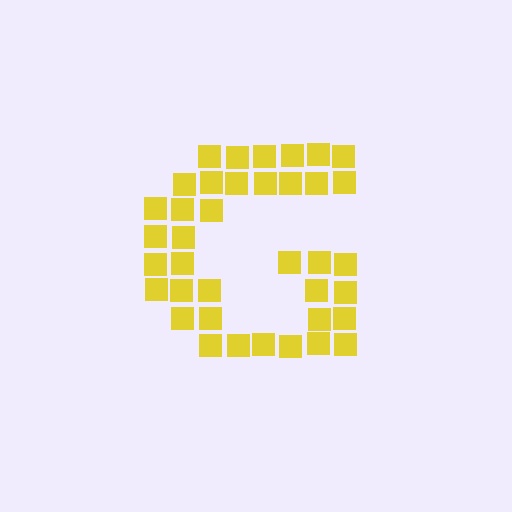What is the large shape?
The large shape is the letter G.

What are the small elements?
The small elements are squares.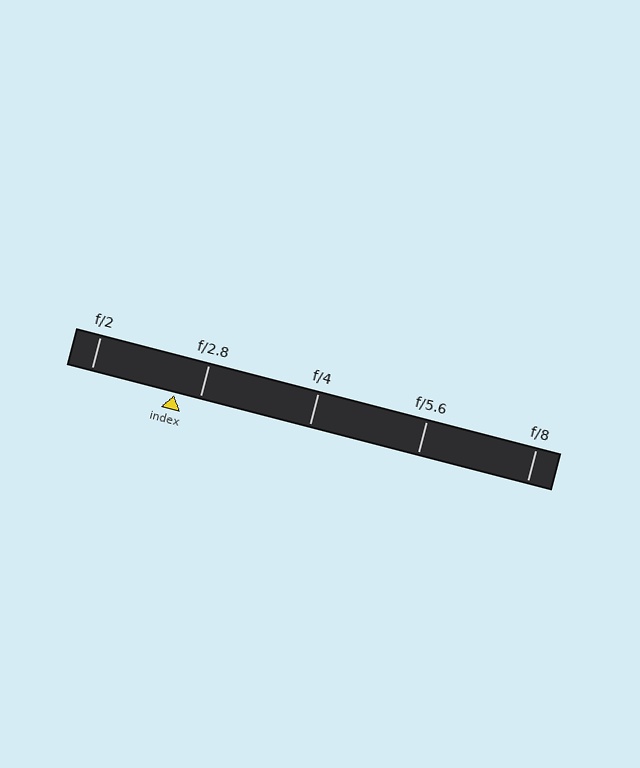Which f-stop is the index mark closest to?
The index mark is closest to f/2.8.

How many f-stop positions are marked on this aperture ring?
There are 5 f-stop positions marked.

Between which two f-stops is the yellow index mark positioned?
The index mark is between f/2 and f/2.8.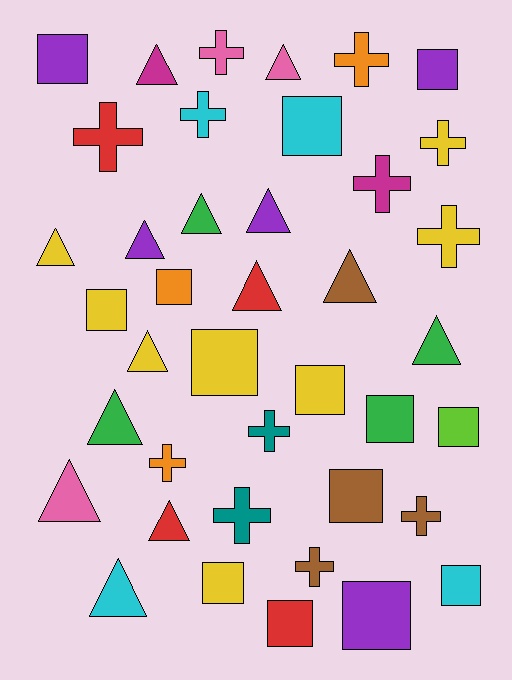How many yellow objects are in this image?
There are 8 yellow objects.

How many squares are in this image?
There are 14 squares.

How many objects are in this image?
There are 40 objects.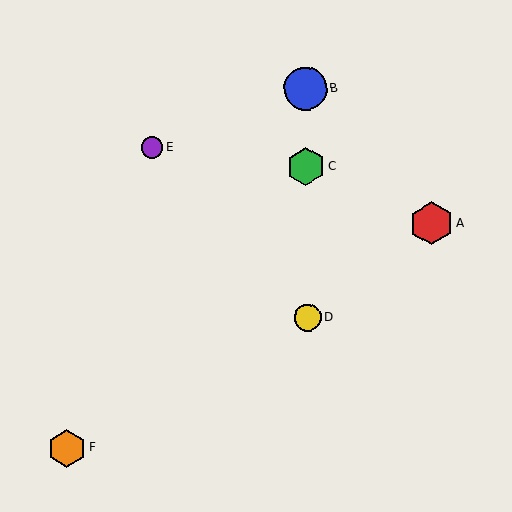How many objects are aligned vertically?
3 objects (B, C, D) are aligned vertically.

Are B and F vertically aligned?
No, B is at x≈305 and F is at x≈66.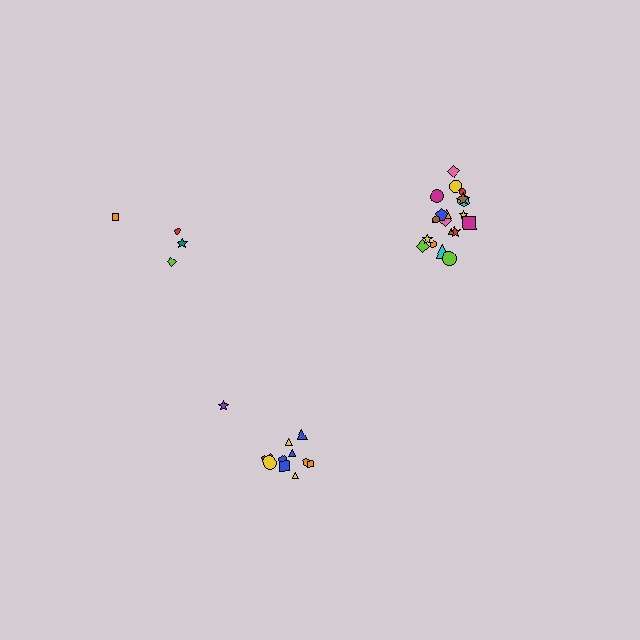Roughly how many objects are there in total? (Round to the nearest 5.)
Roughly 40 objects in total.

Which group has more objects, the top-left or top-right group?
The top-right group.